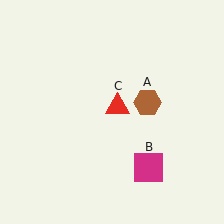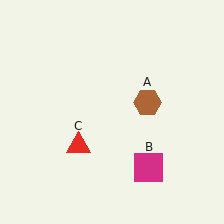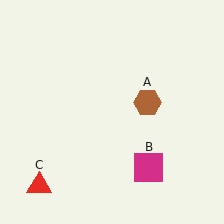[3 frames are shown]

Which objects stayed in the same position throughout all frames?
Brown hexagon (object A) and magenta square (object B) remained stationary.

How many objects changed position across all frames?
1 object changed position: red triangle (object C).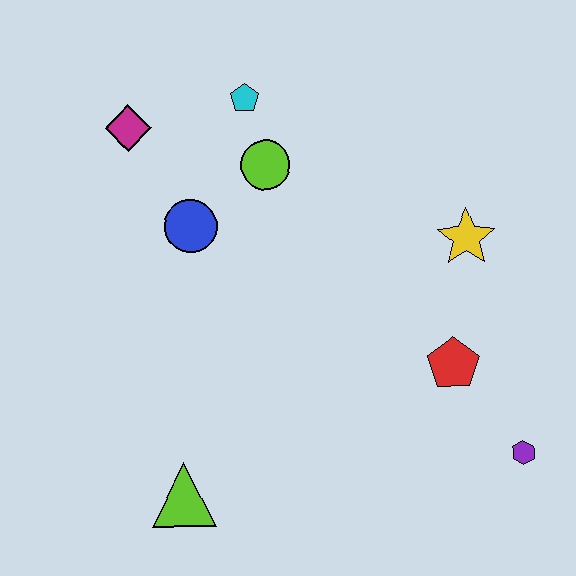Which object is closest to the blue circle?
The lime circle is closest to the blue circle.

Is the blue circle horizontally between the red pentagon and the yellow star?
No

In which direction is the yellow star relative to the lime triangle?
The yellow star is to the right of the lime triangle.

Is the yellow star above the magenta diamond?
No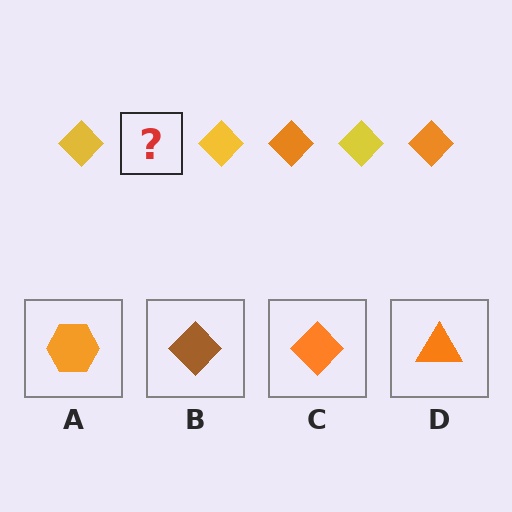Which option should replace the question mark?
Option C.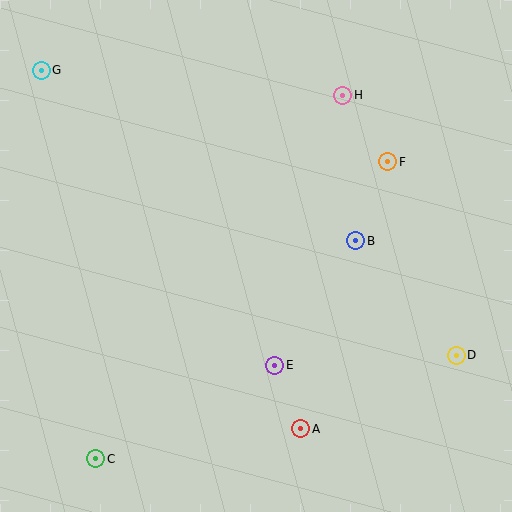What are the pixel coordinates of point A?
Point A is at (301, 429).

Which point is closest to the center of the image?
Point B at (356, 241) is closest to the center.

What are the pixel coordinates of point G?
Point G is at (41, 70).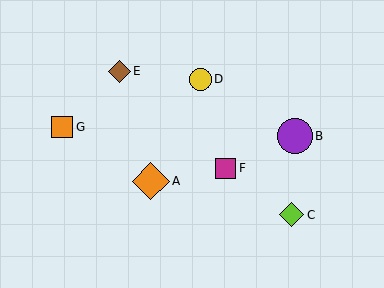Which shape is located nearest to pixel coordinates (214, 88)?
The yellow circle (labeled D) at (201, 79) is nearest to that location.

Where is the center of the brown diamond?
The center of the brown diamond is at (119, 71).